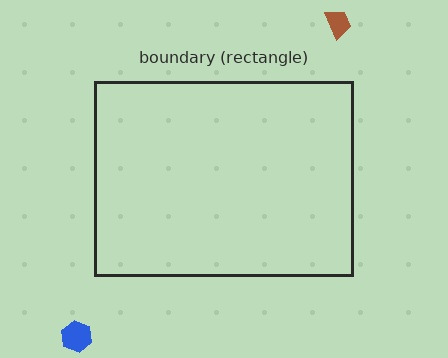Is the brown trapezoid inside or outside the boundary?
Outside.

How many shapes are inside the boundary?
0 inside, 2 outside.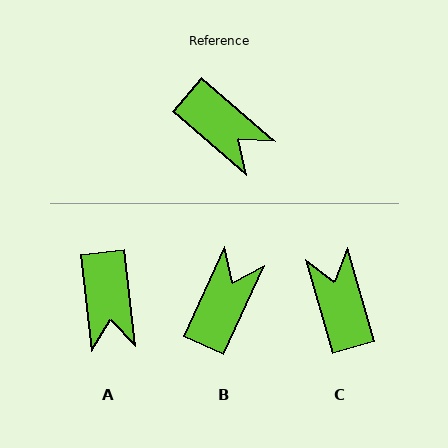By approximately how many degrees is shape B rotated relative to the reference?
Approximately 107 degrees counter-clockwise.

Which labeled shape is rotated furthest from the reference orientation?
C, about 147 degrees away.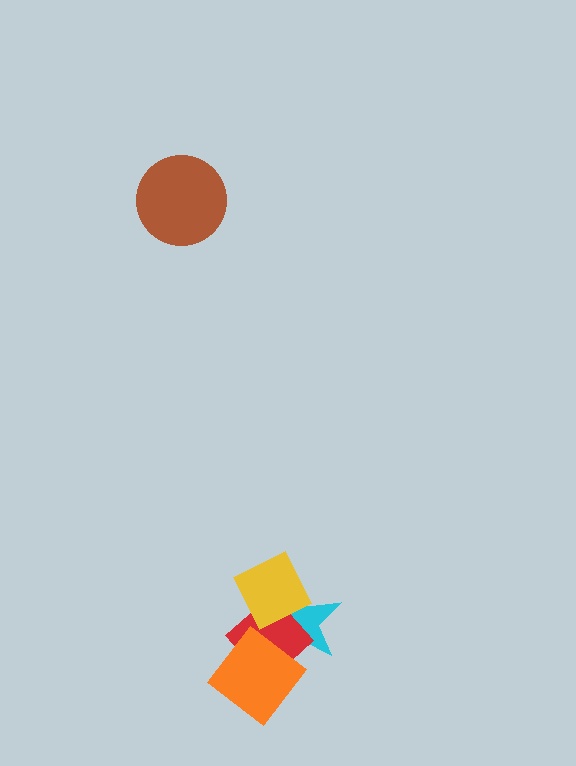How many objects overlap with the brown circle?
0 objects overlap with the brown circle.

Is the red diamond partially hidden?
Yes, it is partially covered by another shape.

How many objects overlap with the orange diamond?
2 objects overlap with the orange diamond.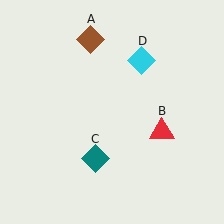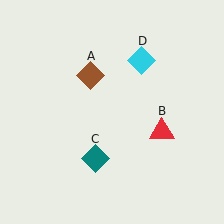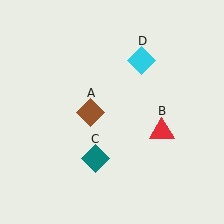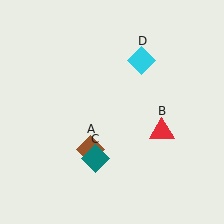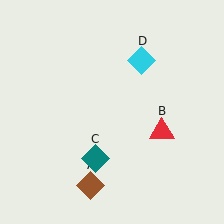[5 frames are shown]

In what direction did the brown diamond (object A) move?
The brown diamond (object A) moved down.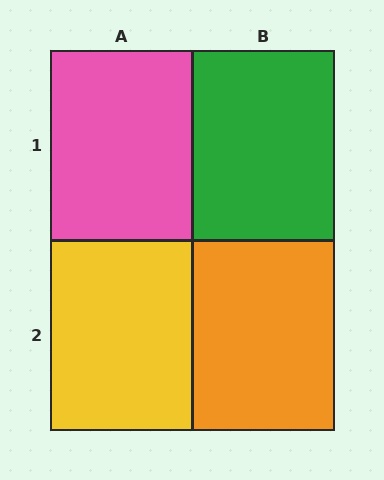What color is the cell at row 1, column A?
Pink.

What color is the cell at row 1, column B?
Green.